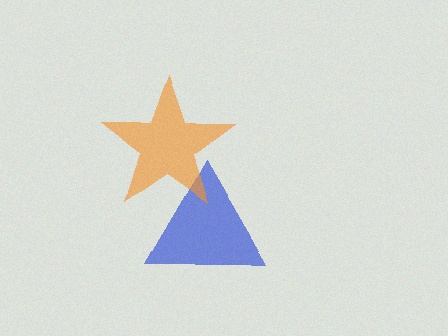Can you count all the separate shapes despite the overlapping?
Yes, there are 2 separate shapes.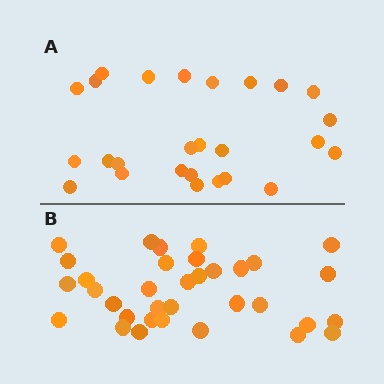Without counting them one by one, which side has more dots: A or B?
Region B (the bottom region) has more dots.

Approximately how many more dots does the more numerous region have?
Region B has roughly 8 or so more dots than region A.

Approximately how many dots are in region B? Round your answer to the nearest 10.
About 30 dots. (The exact count is 34, which rounds to 30.)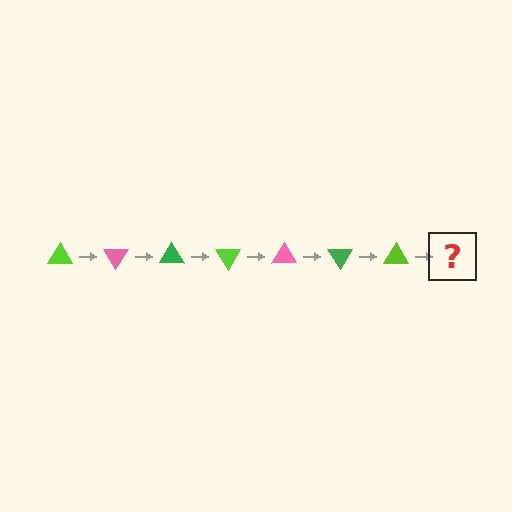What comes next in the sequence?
The next element should be a pink triangle, rotated 420 degrees from the start.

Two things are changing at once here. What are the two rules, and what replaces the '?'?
The two rules are that it rotates 60 degrees each step and the color cycles through lime, pink, and green. The '?' should be a pink triangle, rotated 420 degrees from the start.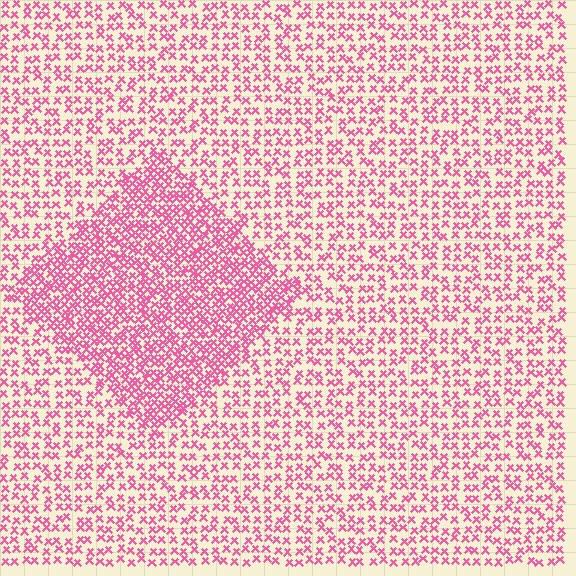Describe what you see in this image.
The image contains small pink elements arranged at two different densities. A diamond-shaped region is visible where the elements are more densely packed than the surrounding area.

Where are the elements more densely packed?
The elements are more densely packed inside the diamond boundary.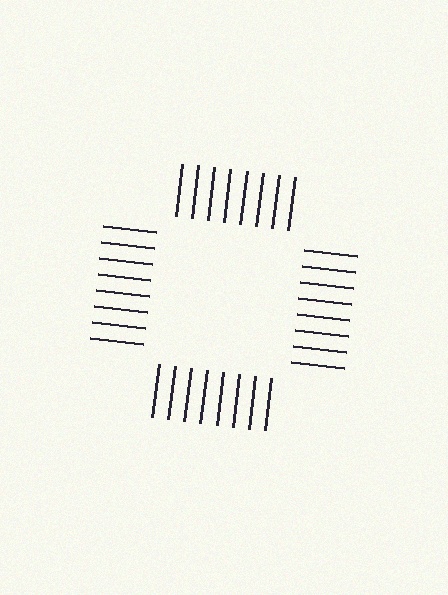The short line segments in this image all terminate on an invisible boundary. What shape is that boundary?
An illusory square — the line segments terminate on its edges but no continuous stroke is drawn.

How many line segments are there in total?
32 — 8 along each of the 4 edges.